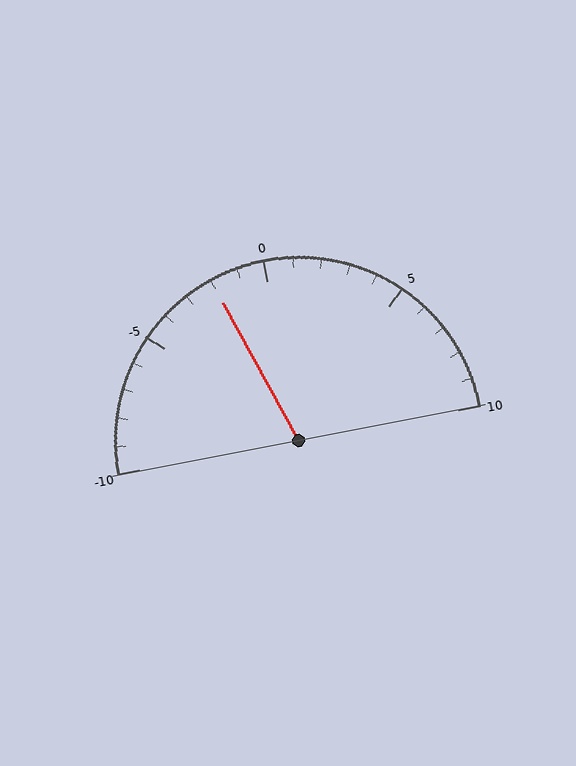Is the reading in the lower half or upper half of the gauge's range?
The reading is in the lower half of the range (-10 to 10).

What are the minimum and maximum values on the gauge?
The gauge ranges from -10 to 10.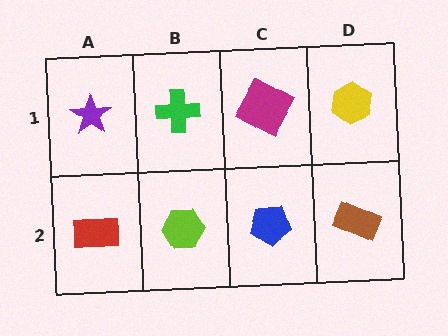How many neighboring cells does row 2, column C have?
3.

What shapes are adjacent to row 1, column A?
A red rectangle (row 2, column A), a green cross (row 1, column B).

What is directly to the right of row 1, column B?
A magenta square.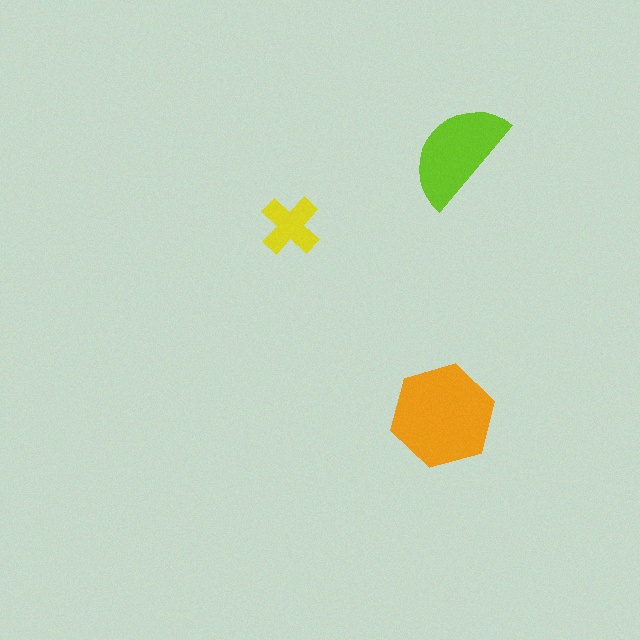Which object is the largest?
The orange hexagon.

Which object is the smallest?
The yellow cross.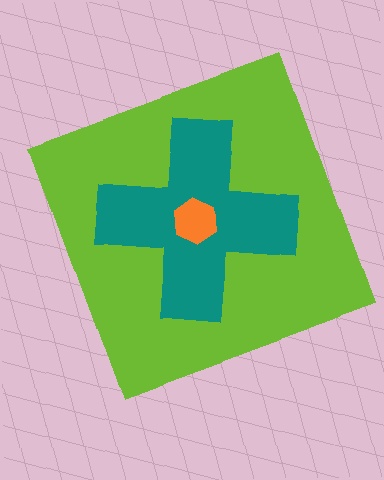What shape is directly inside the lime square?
The teal cross.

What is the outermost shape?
The lime square.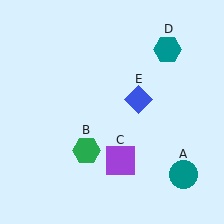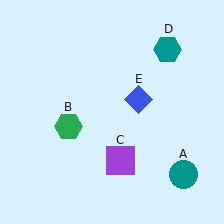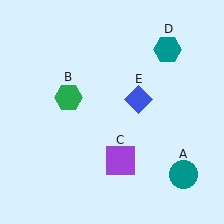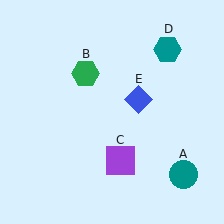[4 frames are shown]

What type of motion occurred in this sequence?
The green hexagon (object B) rotated clockwise around the center of the scene.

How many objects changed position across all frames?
1 object changed position: green hexagon (object B).